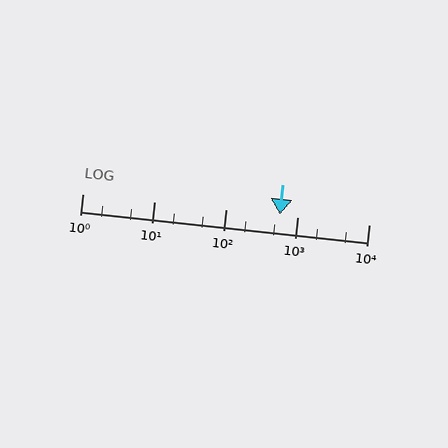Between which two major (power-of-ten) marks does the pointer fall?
The pointer is between 100 and 1000.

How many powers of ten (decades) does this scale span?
The scale spans 4 decades, from 1 to 10000.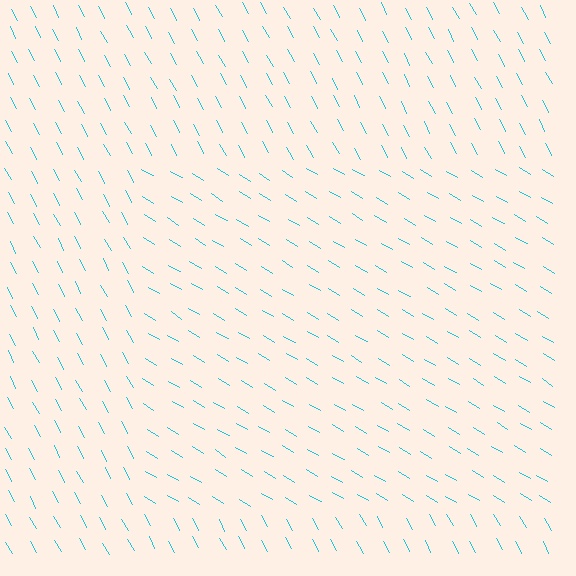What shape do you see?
I see a rectangle.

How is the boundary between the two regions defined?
The boundary is defined purely by a change in line orientation (approximately 31 degrees difference). All lines are the same color and thickness.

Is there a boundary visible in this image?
Yes, there is a texture boundary formed by a change in line orientation.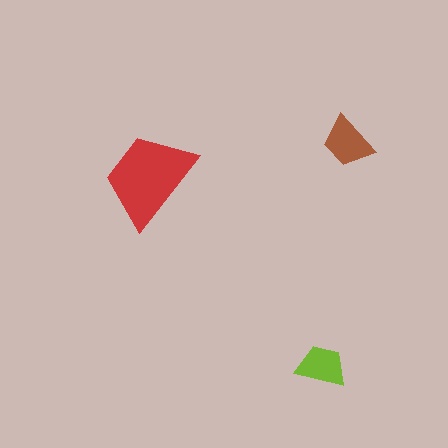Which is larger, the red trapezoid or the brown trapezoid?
The red one.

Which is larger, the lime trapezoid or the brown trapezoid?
The brown one.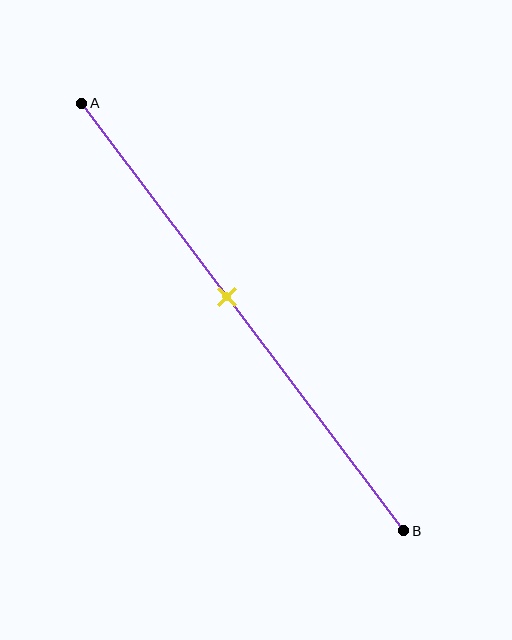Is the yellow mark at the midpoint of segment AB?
No, the mark is at about 45% from A, not at the 50% midpoint.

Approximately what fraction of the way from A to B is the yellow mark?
The yellow mark is approximately 45% of the way from A to B.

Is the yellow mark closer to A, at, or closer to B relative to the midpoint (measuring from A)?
The yellow mark is closer to point A than the midpoint of segment AB.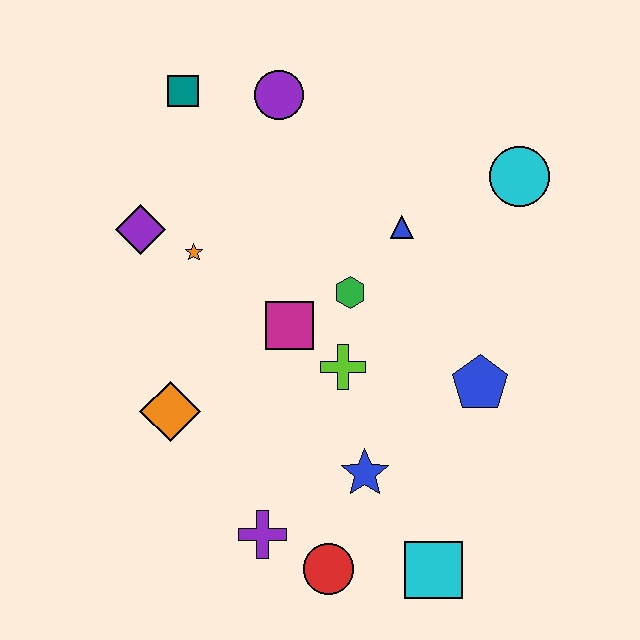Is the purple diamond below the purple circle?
Yes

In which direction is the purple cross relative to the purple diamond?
The purple cross is below the purple diamond.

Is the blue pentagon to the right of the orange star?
Yes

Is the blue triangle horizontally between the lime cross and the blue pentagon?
Yes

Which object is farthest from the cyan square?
The teal square is farthest from the cyan square.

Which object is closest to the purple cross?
The red circle is closest to the purple cross.